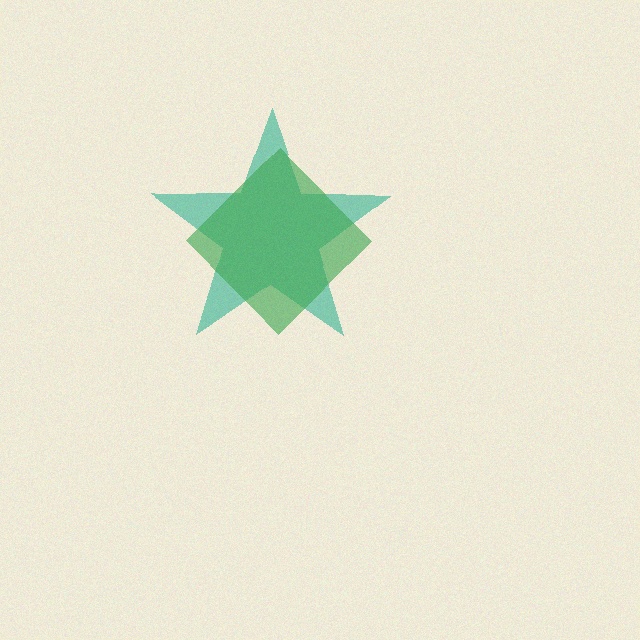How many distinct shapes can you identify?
There are 2 distinct shapes: a teal star, a green diamond.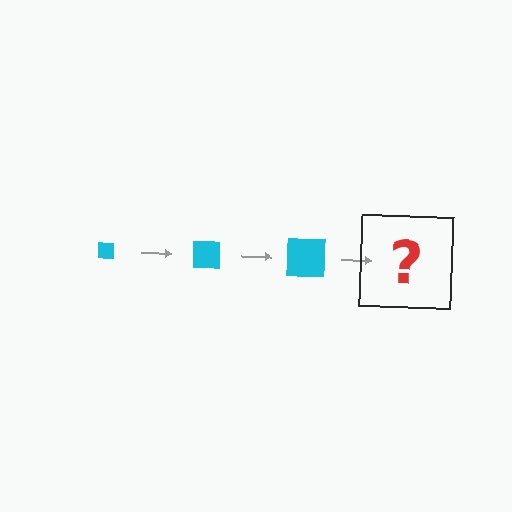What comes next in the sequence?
The next element should be a cyan square, larger than the previous one.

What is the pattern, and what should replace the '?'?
The pattern is that the square gets progressively larger each step. The '?' should be a cyan square, larger than the previous one.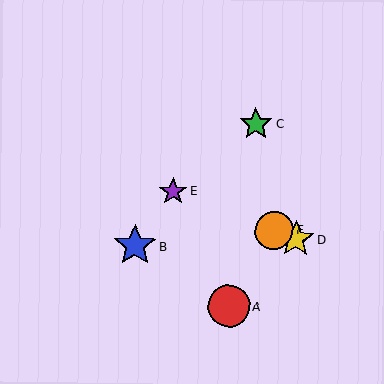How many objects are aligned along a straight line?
3 objects (D, E, F) are aligned along a straight line.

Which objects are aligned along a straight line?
Objects D, E, F are aligned along a straight line.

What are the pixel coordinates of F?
Object F is at (274, 230).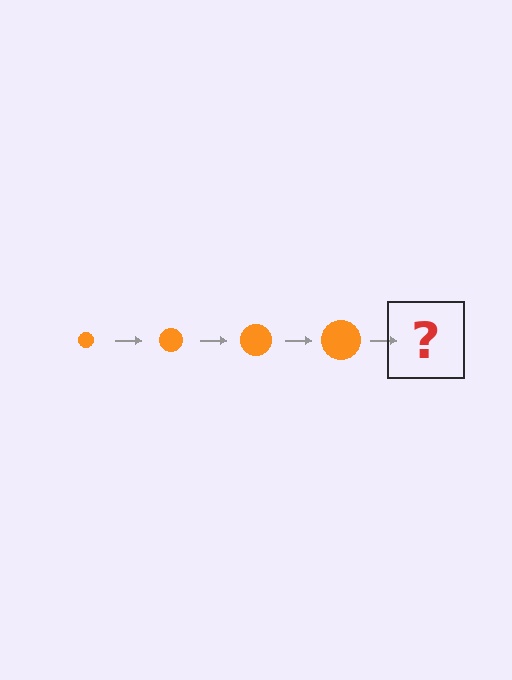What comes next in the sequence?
The next element should be an orange circle, larger than the previous one.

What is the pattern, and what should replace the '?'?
The pattern is that the circle gets progressively larger each step. The '?' should be an orange circle, larger than the previous one.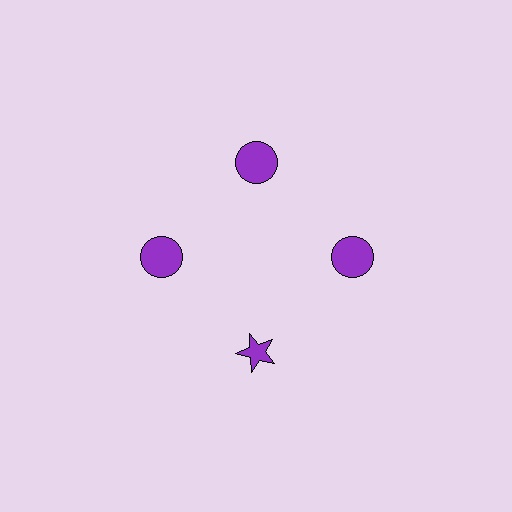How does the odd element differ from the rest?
It has a different shape: star instead of circle.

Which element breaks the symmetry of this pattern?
The purple star at roughly the 6 o'clock position breaks the symmetry. All other shapes are purple circles.